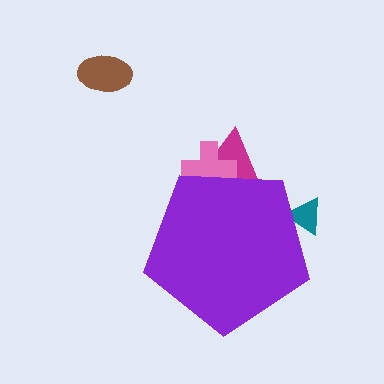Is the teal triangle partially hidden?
Yes, the teal triangle is partially hidden behind the purple pentagon.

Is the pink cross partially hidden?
Yes, the pink cross is partially hidden behind the purple pentagon.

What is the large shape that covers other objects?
A purple pentagon.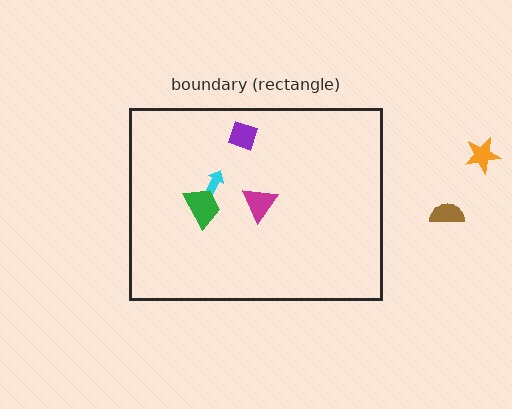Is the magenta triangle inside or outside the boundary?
Inside.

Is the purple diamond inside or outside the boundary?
Inside.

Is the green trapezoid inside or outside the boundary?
Inside.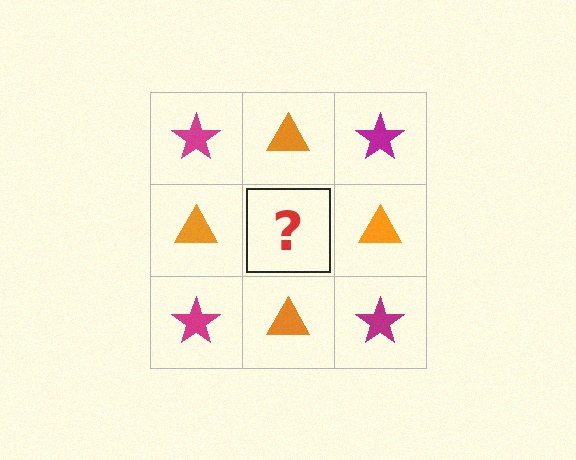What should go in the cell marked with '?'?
The missing cell should contain a magenta star.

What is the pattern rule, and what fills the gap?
The rule is that it alternates magenta star and orange triangle in a checkerboard pattern. The gap should be filled with a magenta star.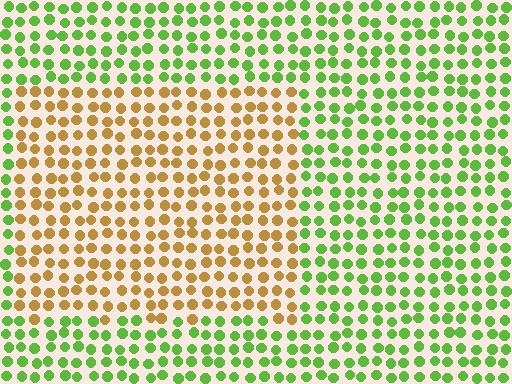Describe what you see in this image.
The image is filled with small lime elements in a uniform arrangement. A rectangle-shaped region is visible where the elements are tinted to a slightly different hue, forming a subtle color boundary.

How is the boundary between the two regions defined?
The boundary is defined purely by a slight shift in hue (about 66 degrees). Spacing, size, and orientation are identical on both sides.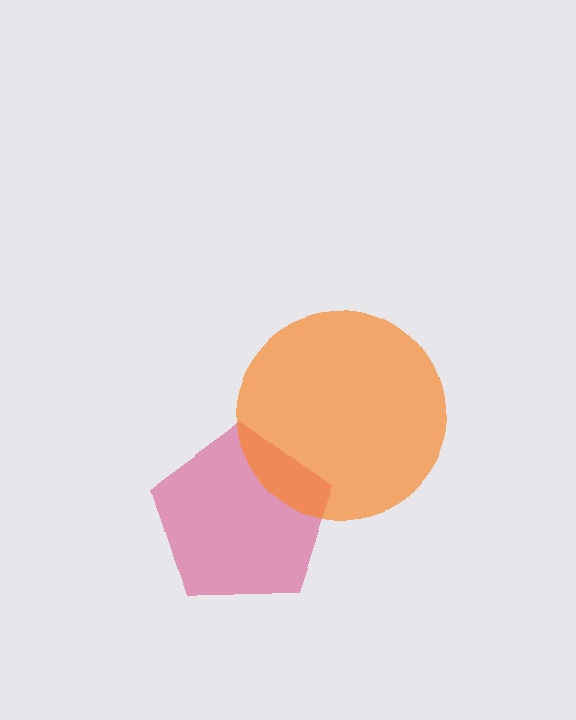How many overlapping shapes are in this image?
There are 2 overlapping shapes in the image.